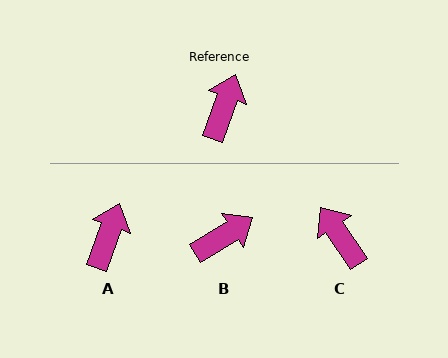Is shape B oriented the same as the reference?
No, it is off by about 39 degrees.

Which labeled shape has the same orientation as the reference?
A.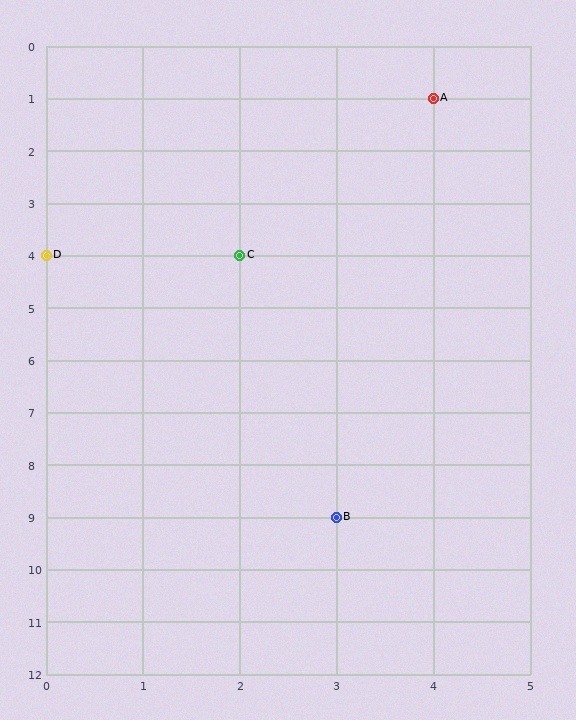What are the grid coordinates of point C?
Point C is at grid coordinates (2, 4).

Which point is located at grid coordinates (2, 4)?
Point C is at (2, 4).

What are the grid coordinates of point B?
Point B is at grid coordinates (3, 9).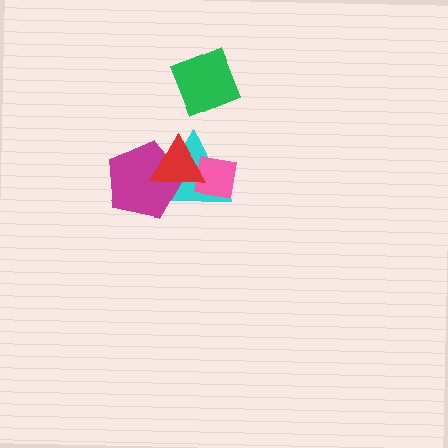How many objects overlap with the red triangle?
3 objects overlap with the red triangle.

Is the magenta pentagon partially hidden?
Yes, it is partially covered by another shape.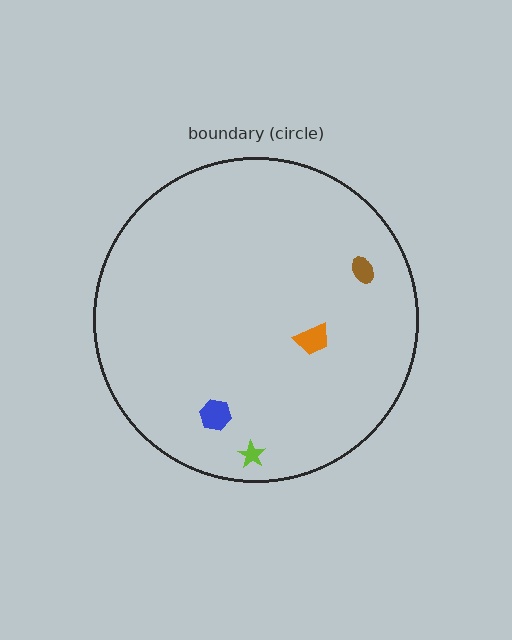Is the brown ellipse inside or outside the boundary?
Inside.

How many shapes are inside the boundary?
4 inside, 0 outside.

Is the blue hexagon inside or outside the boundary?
Inside.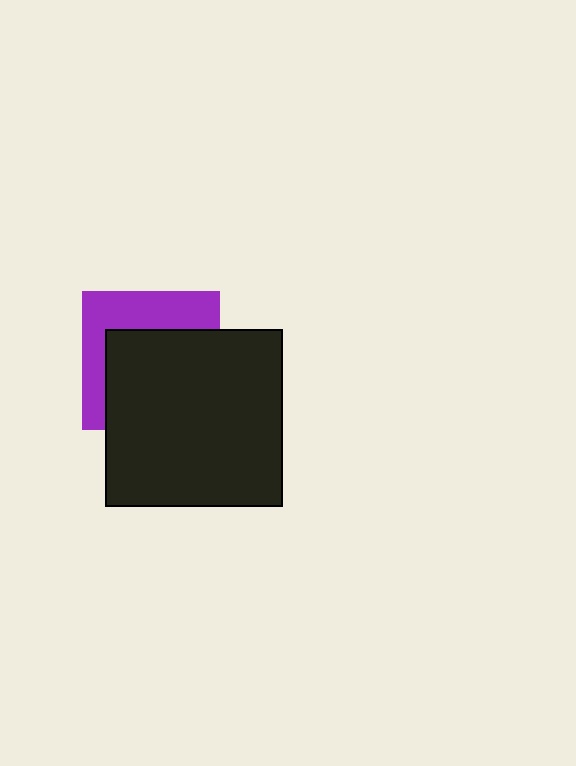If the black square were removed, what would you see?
You would see the complete purple square.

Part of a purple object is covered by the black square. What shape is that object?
It is a square.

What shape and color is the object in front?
The object in front is a black square.